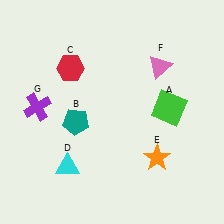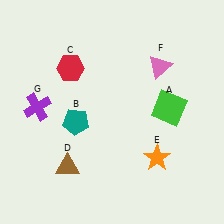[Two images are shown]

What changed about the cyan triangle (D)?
In Image 1, D is cyan. In Image 2, it changed to brown.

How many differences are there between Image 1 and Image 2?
There is 1 difference between the two images.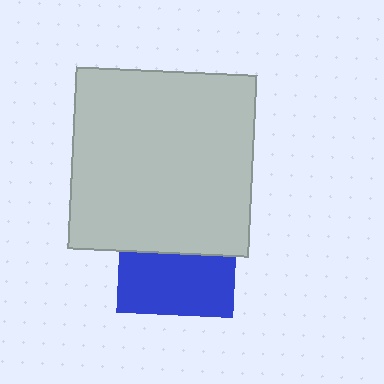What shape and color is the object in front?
The object in front is a light gray square.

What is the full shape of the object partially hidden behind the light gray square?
The partially hidden object is a blue square.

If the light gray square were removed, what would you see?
You would see the complete blue square.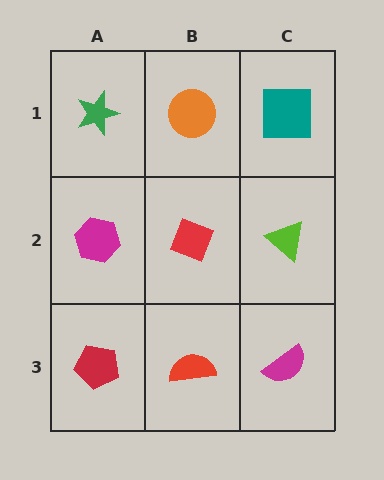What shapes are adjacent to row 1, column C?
A lime triangle (row 2, column C), an orange circle (row 1, column B).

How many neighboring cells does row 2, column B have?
4.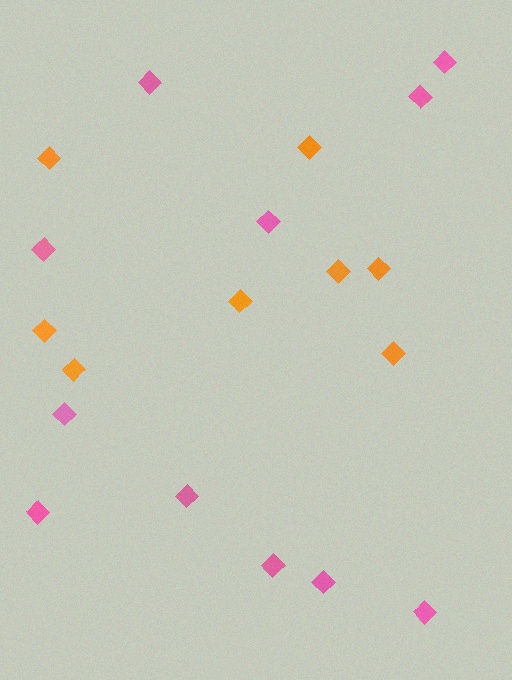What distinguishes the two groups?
There are 2 groups: one group of orange diamonds (8) and one group of pink diamonds (11).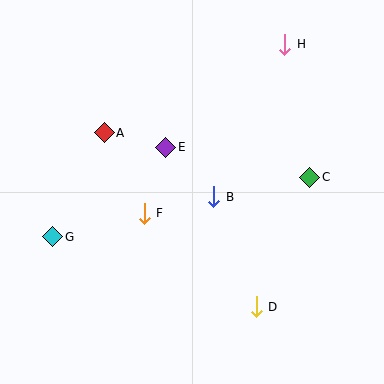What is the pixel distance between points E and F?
The distance between E and F is 70 pixels.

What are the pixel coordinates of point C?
Point C is at (310, 177).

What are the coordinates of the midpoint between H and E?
The midpoint between H and E is at (225, 96).